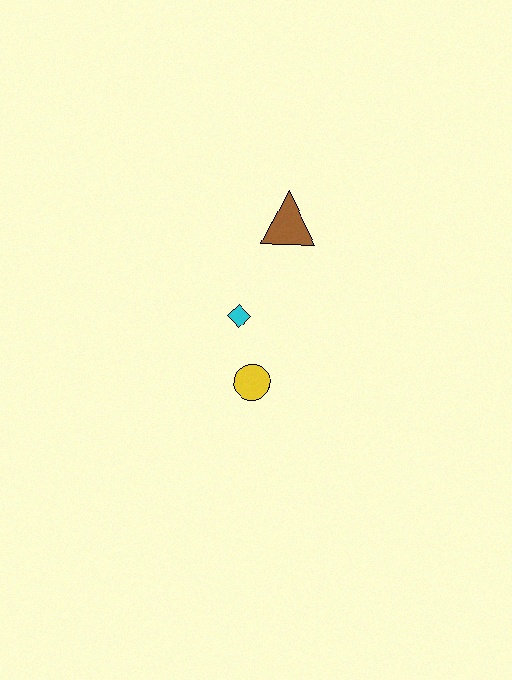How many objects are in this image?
There are 3 objects.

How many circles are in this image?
There is 1 circle.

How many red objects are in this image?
There are no red objects.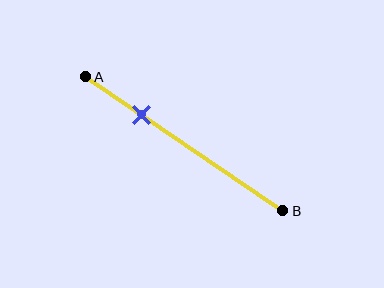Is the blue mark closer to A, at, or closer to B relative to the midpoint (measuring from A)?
The blue mark is closer to point A than the midpoint of segment AB.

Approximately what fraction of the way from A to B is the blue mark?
The blue mark is approximately 30% of the way from A to B.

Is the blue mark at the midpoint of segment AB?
No, the mark is at about 30% from A, not at the 50% midpoint.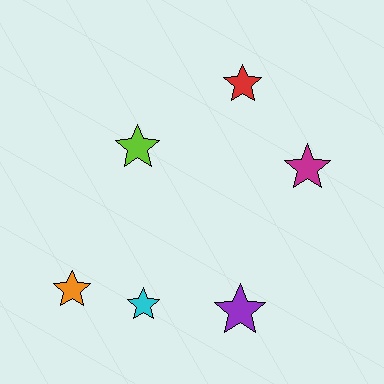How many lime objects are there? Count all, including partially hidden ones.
There is 1 lime object.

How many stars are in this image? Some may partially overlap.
There are 6 stars.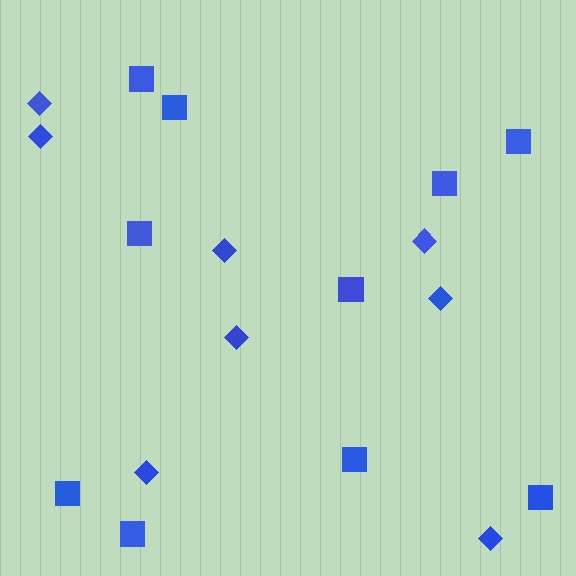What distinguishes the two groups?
There are 2 groups: one group of diamonds (8) and one group of squares (10).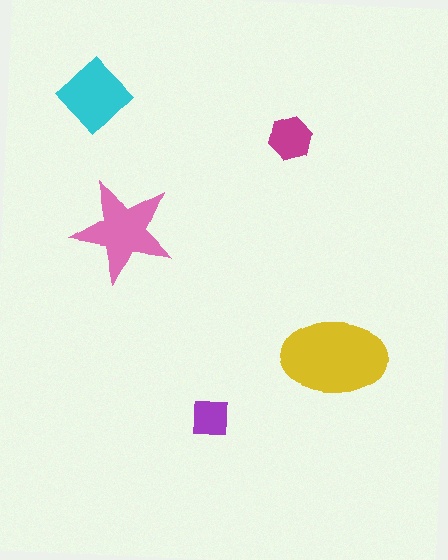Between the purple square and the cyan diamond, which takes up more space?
The cyan diamond.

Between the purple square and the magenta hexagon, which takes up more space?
The magenta hexagon.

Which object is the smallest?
The purple square.